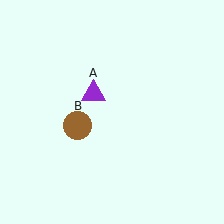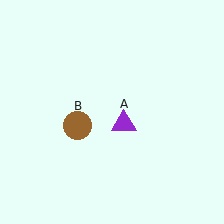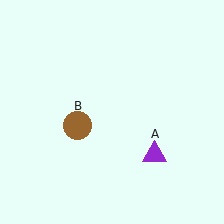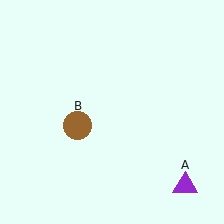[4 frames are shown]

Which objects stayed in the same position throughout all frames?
Brown circle (object B) remained stationary.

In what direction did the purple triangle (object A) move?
The purple triangle (object A) moved down and to the right.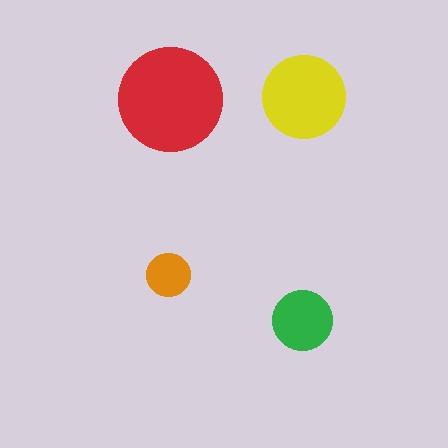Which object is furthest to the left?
The orange circle is leftmost.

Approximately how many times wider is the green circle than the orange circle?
About 1.5 times wider.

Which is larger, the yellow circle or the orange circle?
The yellow one.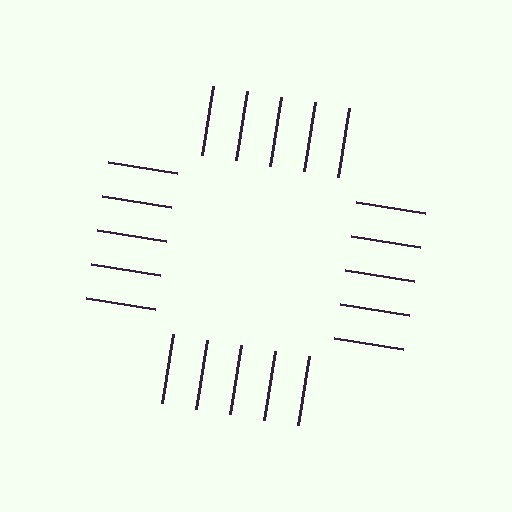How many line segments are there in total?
20 — 5 along each of the 4 edges.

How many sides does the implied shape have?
4 sides — the line-ends trace a square.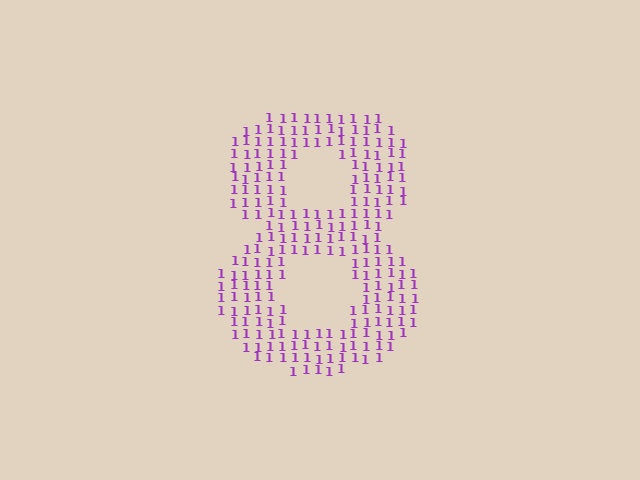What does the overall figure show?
The overall figure shows the digit 8.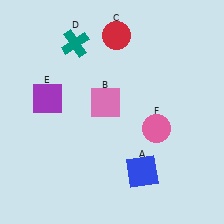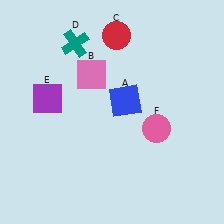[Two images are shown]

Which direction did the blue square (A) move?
The blue square (A) moved up.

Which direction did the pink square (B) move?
The pink square (B) moved up.